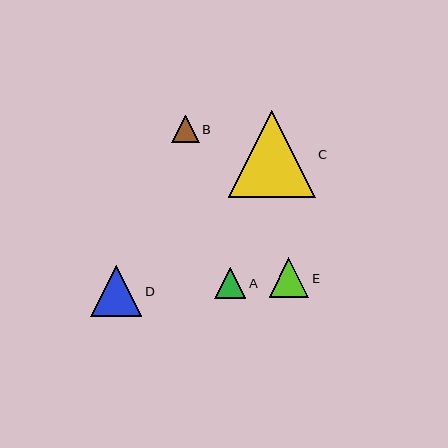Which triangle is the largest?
Triangle C is the largest with a size of approximately 87 pixels.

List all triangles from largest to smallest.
From largest to smallest: C, D, E, A, B.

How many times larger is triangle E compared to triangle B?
Triangle E is approximately 1.4 times the size of triangle B.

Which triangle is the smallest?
Triangle B is the smallest with a size of approximately 27 pixels.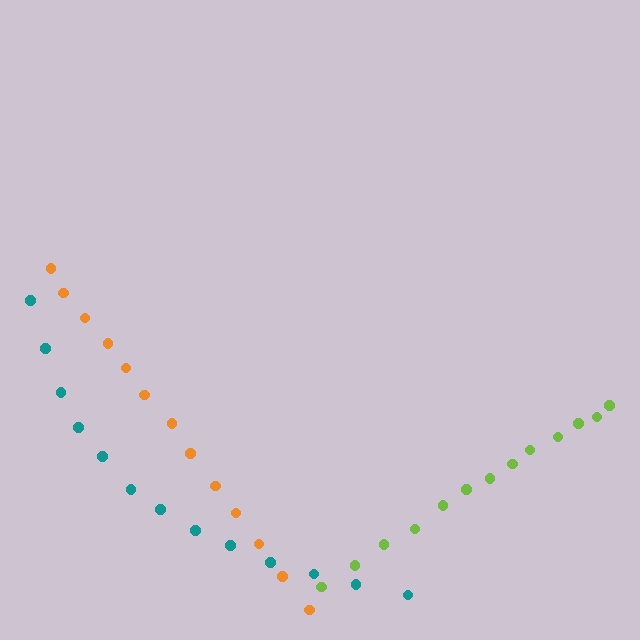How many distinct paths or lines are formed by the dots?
There are 3 distinct paths.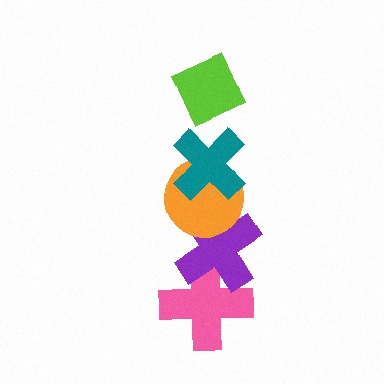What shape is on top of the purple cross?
The orange circle is on top of the purple cross.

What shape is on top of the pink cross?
The purple cross is on top of the pink cross.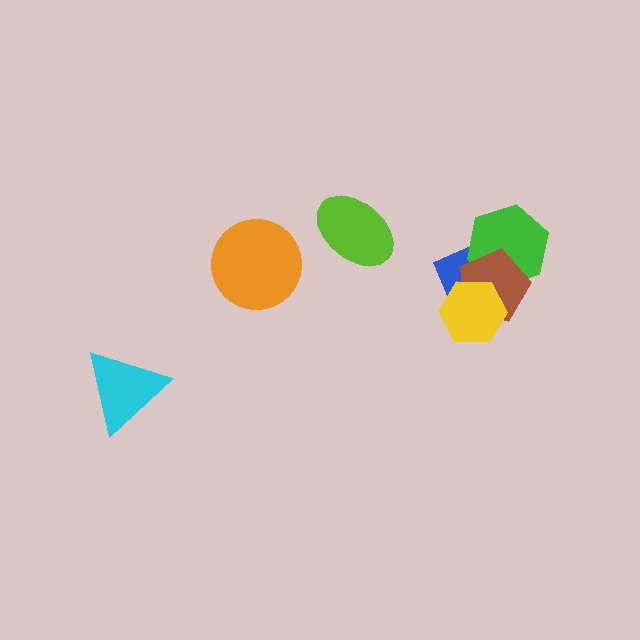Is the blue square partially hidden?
Yes, it is partially covered by another shape.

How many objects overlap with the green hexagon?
2 objects overlap with the green hexagon.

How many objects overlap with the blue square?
3 objects overlap with the blue square.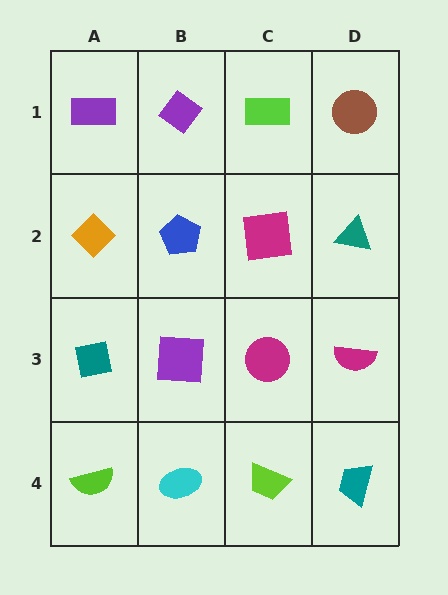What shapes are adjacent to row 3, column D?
A teal triangle (row 2, column D), a teal trapezoid (row 4, column D), a magenta circle (row 3, column C).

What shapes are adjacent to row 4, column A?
A teal square (row 3, column A), a cyan ellipse (row 4, column B).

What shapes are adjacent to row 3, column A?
An orange diamond (row 2, column A), a lime semicircle (row 4, column A), a purple square (row 3, column B).